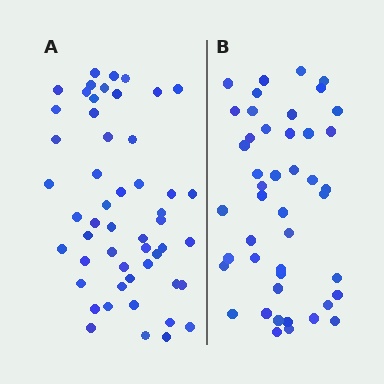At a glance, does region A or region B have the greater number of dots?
Region A (the left region) has more dots.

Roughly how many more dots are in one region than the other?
Region A has roughly 8 or so more dots than region B.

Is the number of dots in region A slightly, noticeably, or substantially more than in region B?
Region A has only slightly more — the two regions are fairly close. The ratio is roughly 1.2 to 1.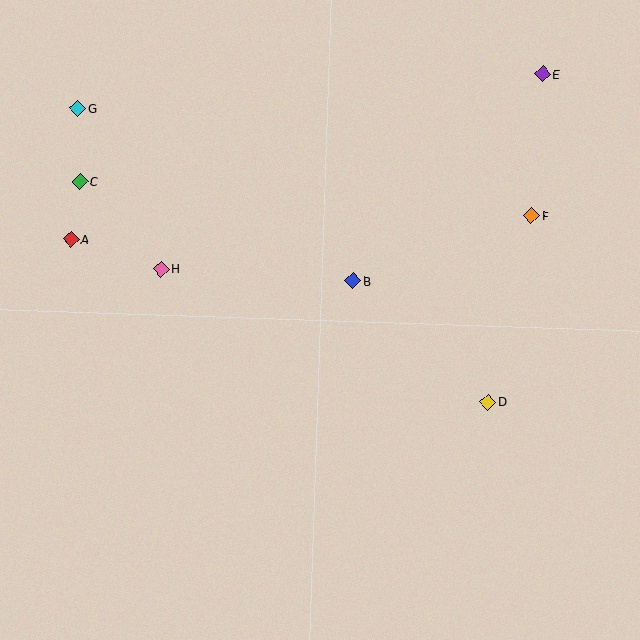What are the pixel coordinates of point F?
Point F is at (531, 216).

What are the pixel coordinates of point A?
Point A is at (71, 239).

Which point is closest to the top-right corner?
Point E is closest to the top-right corner.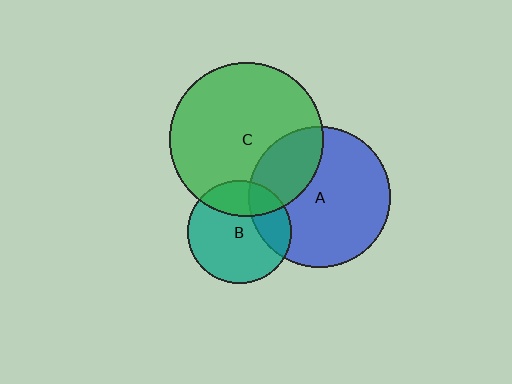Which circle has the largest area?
Circle C (green).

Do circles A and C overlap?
Yes.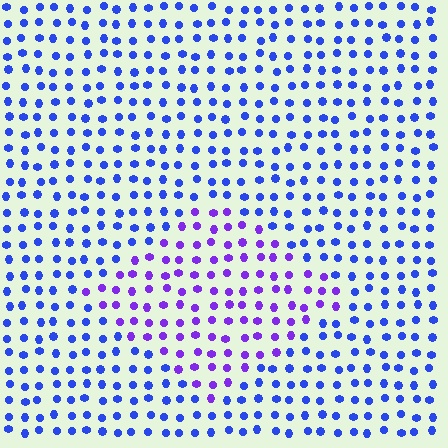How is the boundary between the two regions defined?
The boundary is defined purely by a slight shift in hue (about 37 degrees). Spacing, size, and orientation are identical on both sides.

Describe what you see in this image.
The image is filled with small blue elements in a uniform arrangement. A diamond-shaped region is visible where the elements are tinted to a slightly different hue, forming a subtle color boundary.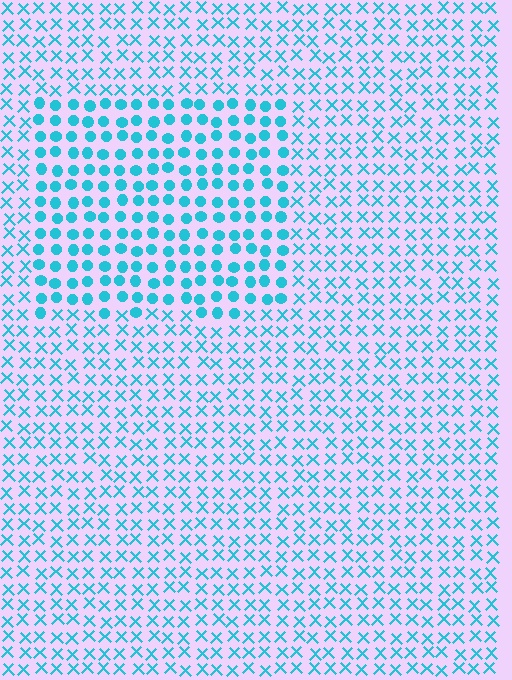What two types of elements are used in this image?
The image uses circles inside the rectangle region and X marks outside it.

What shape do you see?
I see a rectangle.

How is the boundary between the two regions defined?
The boundary is defined by a change in element shape: circles inside vs. X marks outside. All elements share the same color and spacing.